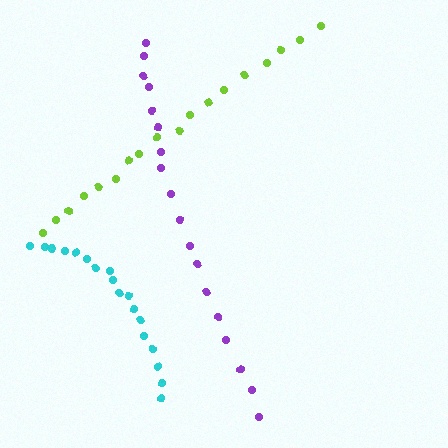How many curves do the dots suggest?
There are 3 distinct paths.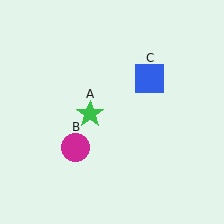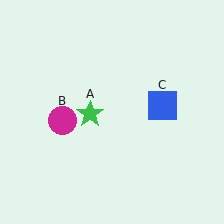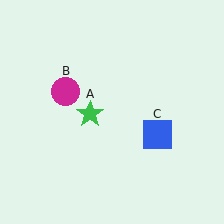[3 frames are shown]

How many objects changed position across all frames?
2 objects changed position: magenta circle (object B), blue square (object C).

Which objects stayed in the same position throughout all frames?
Green star (object A) remained stationary.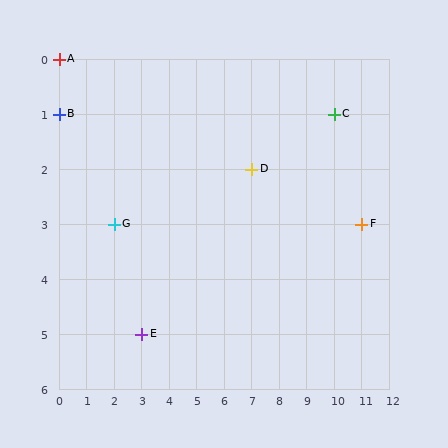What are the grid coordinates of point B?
Point B is at grid coordinates (0, 1).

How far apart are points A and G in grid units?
Points A and G are 2 columns and 3 rows apart (about 3.6 grid units diagonally).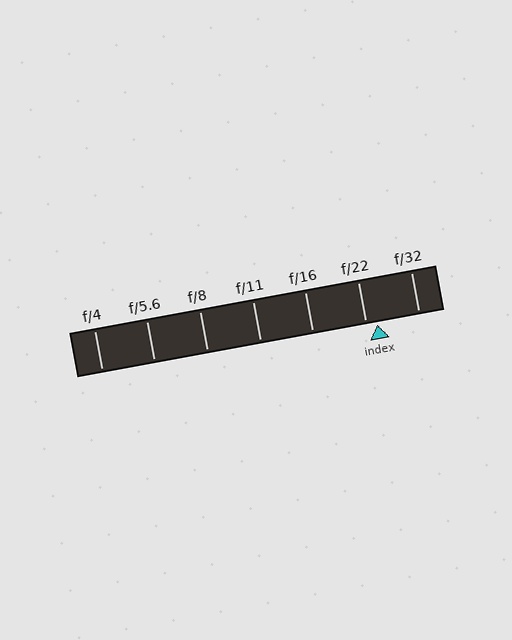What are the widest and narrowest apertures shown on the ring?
The widest aperture shown is f/4 and the narrowest is f/32.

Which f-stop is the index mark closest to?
The index mark is closest to f/22.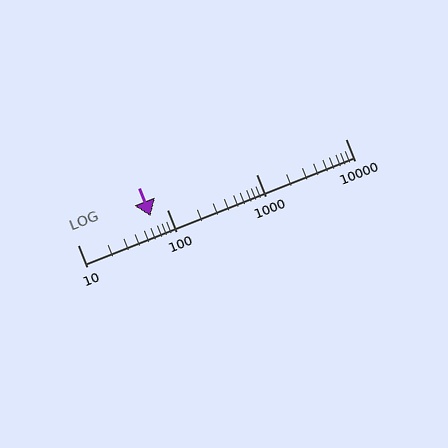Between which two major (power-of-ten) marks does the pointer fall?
The pointer is between 10 and 100.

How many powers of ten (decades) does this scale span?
The scale spans 3 decades, from 10 to 10000.